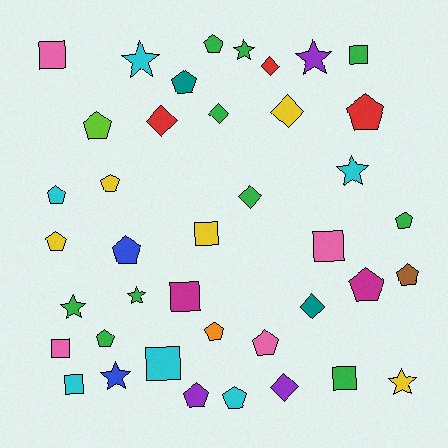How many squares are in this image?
There are 9 squares.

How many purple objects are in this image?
There are 3 purple objects.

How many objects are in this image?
There are 40 objects.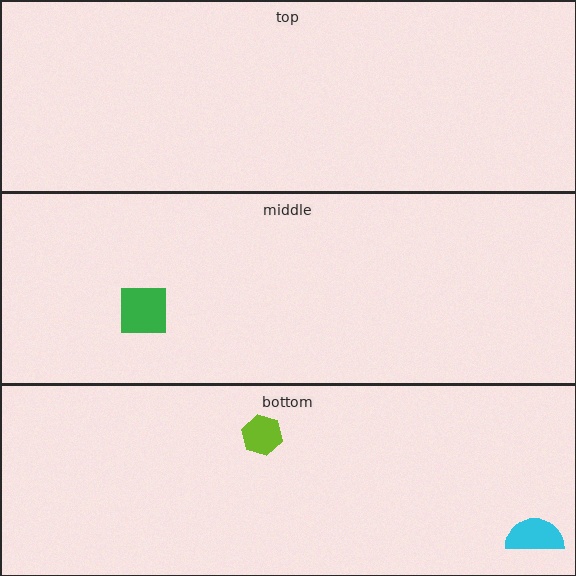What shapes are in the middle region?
The green square.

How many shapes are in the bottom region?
2.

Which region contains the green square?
The middle region.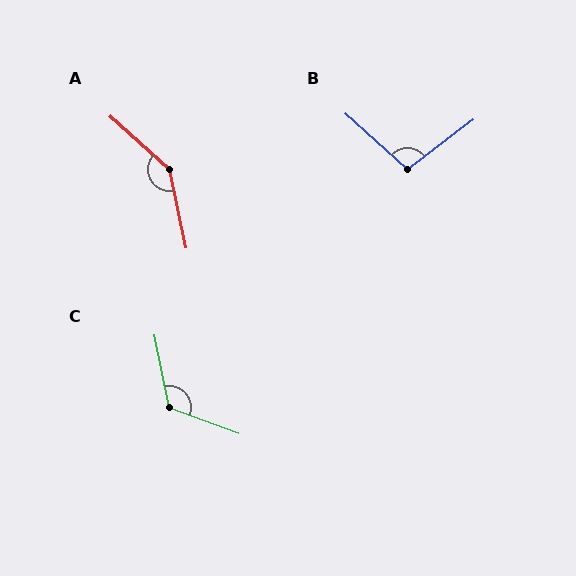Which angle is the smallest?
B, at approximately 101 degrees.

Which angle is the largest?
A, at approximately 143 degrees.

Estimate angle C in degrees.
Approximately 122 degrees.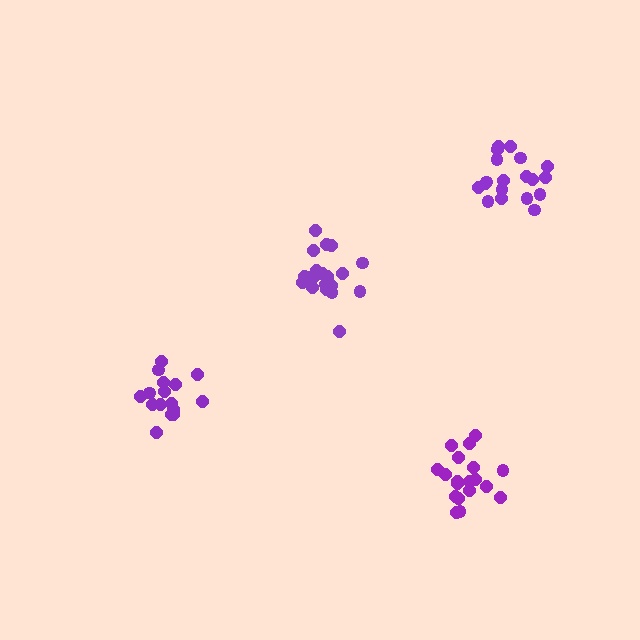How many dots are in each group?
Group 1: 20 dots, Group 2: 16 dots, Group 3: 19 dots, Group 4: 19 dots (74 total).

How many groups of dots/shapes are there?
There are 4 groups.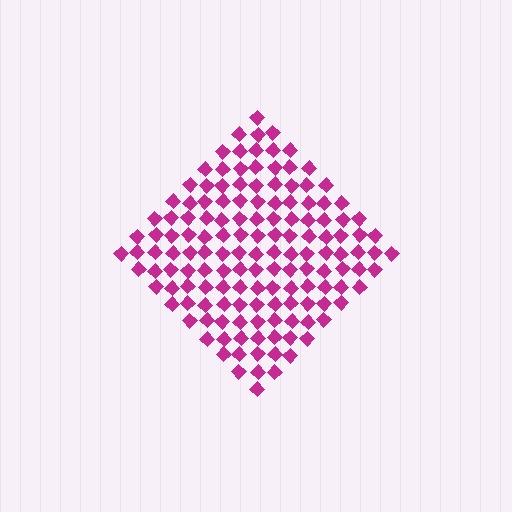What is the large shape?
The large shape is a diamond.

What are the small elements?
The small elements are diamonds.